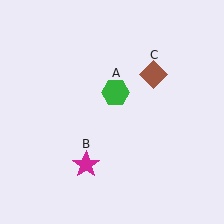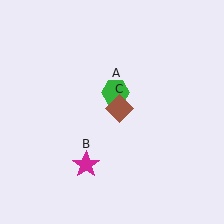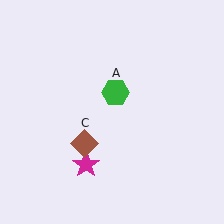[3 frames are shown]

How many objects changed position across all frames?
1 object changed position: brown diamond (object C).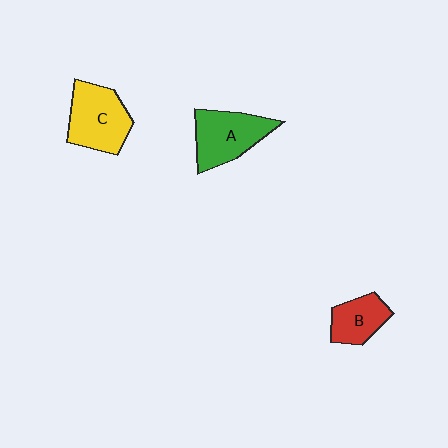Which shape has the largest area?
Shape C (yellow).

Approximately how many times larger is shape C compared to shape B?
Approximately 1.6 times.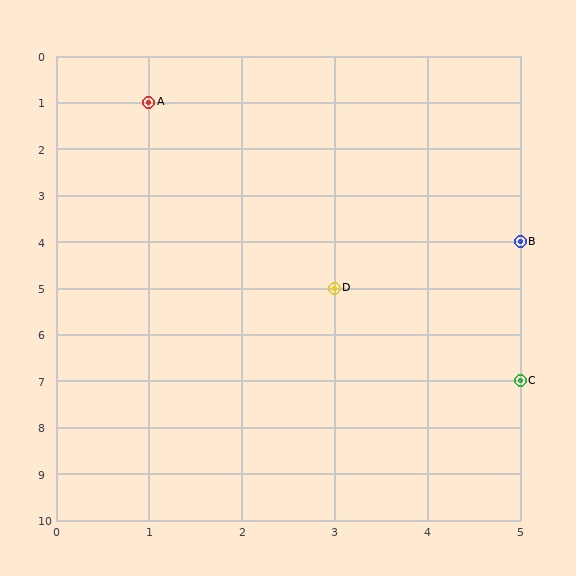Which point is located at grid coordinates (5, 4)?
Point B is at (5, 4).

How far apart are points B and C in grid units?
Points B and C are 3 rows apart.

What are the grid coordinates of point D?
Point D is at grid coordinates (3, 5).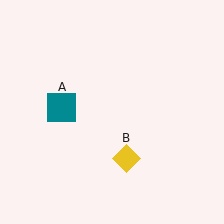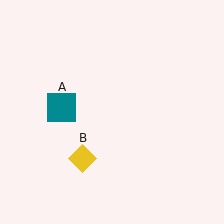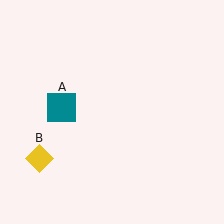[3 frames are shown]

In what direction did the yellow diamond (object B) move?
The yellow diamond (object B) moved left.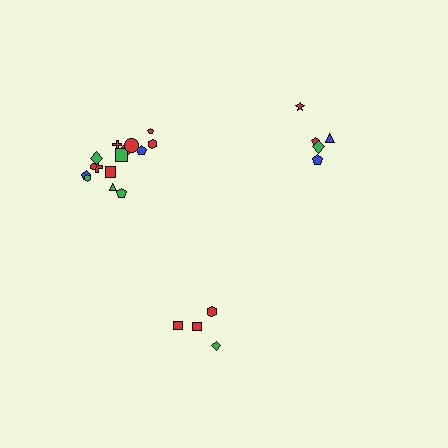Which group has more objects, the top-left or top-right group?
The top-left group.